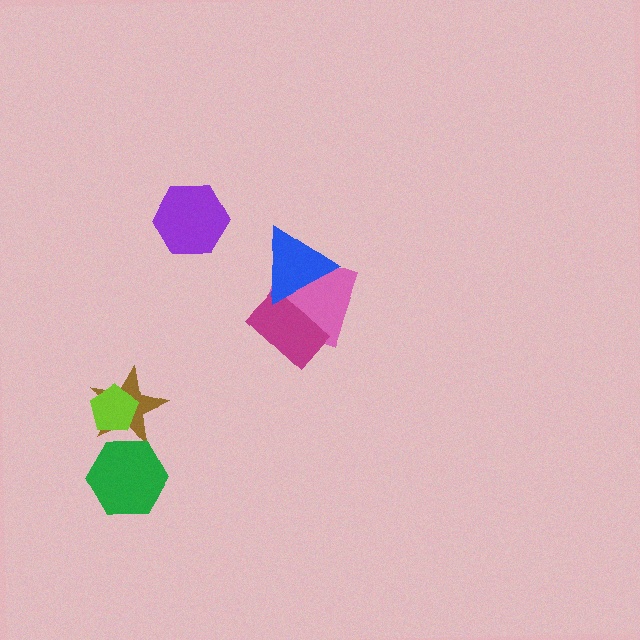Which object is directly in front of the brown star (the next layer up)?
The lime pentagon is directly in front of the brown star.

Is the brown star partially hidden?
Yes, it is partially covered by another shape.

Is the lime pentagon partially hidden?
No, no other shape covers it.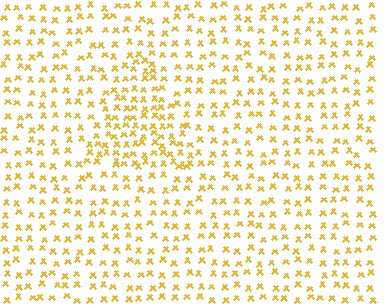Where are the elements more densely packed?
The elements are more densely packed inside the triangle boundary.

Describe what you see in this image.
The image contains small yellow elements arranged at two different densities. A triangle-shaped region is visible where the elements are more densely packed than the surrounding area.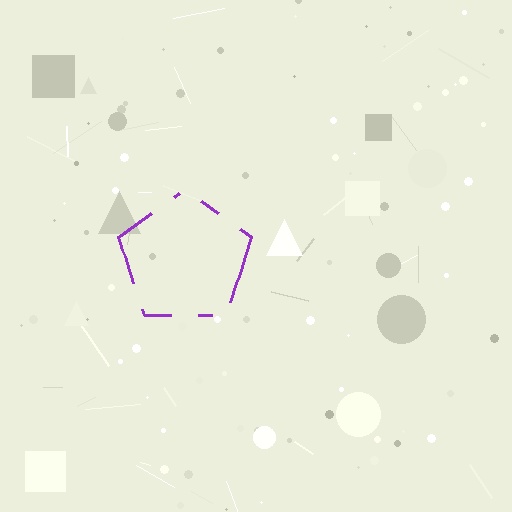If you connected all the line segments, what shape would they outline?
They would outline a pentagon.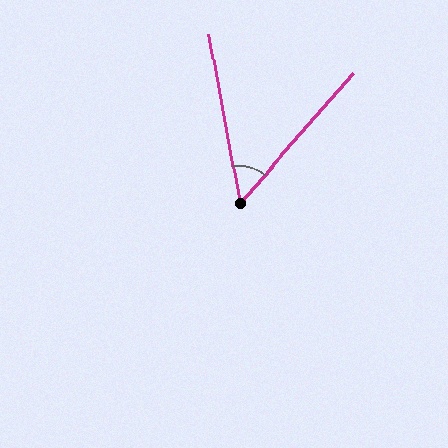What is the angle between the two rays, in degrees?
Approximately 51 degrees.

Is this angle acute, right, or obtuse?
It is acute.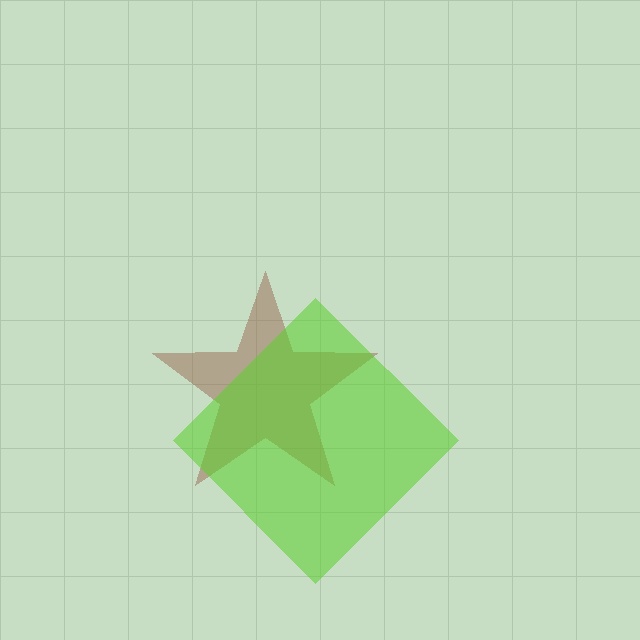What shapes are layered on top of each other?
The layered shapes are: a brown star, a lime diamond.